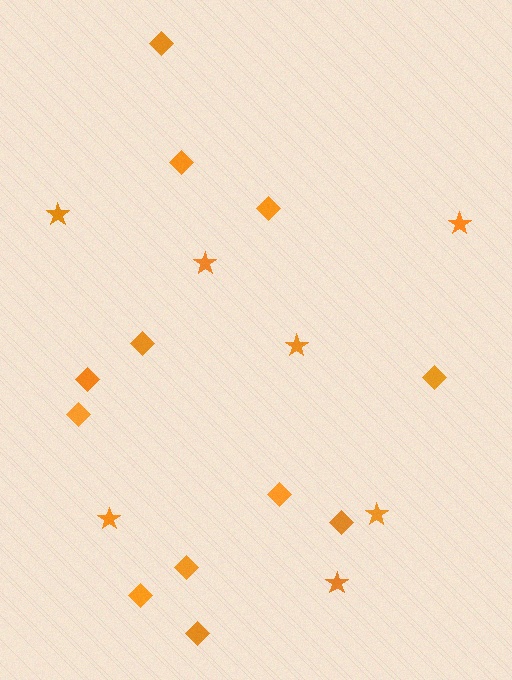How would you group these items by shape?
There are 2 groups: one group of diamonds (12) and one group of stars (7).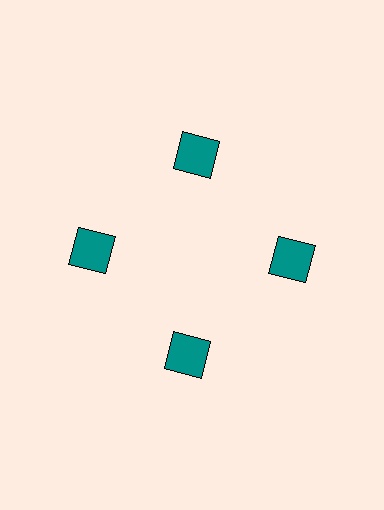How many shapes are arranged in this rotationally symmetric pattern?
There are 4 shapes, arranged in 4 groups of 1.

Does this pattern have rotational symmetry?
Yes, this pattern has 4-fold rotational symmetry. It looks the same after rotating 90 degrees around the center.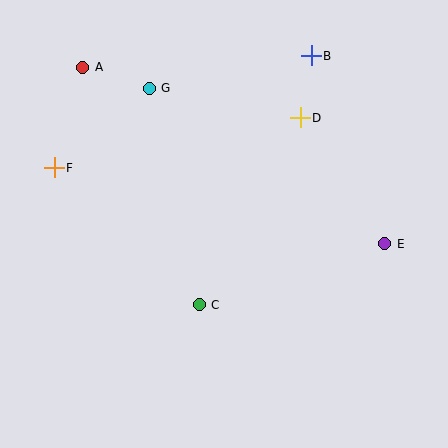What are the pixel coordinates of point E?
Point E is at (385, 244).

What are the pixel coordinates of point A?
Point A is at (83, 67).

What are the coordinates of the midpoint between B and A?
The midpoint between B and A is at (197, 61).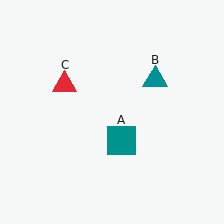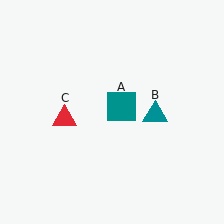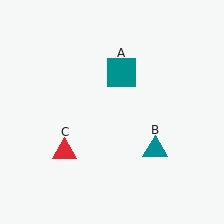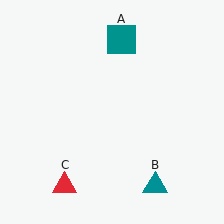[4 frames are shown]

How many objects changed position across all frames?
3 objects changed position: teal square (object A), teal triangle (object B), red triangle (object C).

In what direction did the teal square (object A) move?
The teal square (object A) moved up.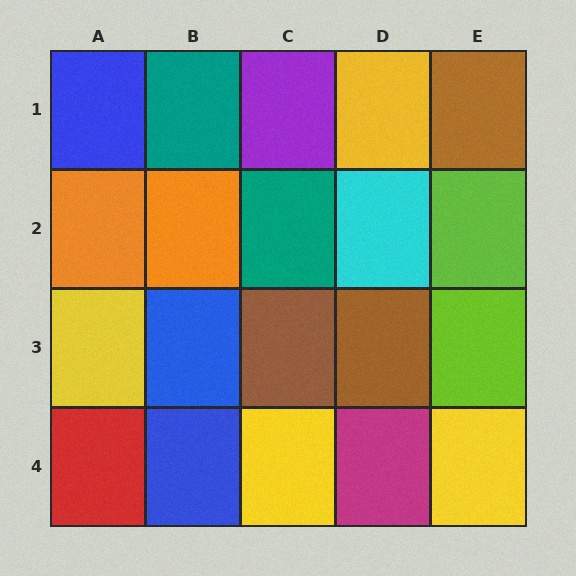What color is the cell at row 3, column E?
Lime.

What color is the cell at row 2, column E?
Lime.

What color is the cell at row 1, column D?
Yellow.